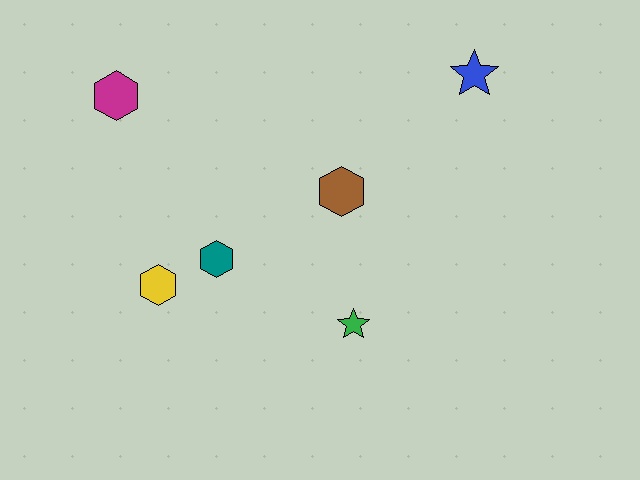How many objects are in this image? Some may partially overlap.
There are 6 objects.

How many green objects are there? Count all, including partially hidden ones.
There is 1 green object.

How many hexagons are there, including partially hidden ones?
There are 4 hexagons.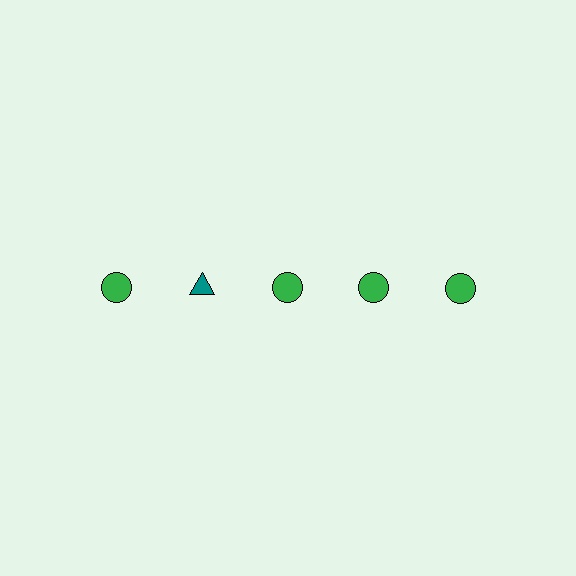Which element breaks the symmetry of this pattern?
The teal triangle in the top row, second from left column breaks the symmetry. All other shapes are green circles.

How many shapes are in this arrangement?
There are 5 shapes arranged in a grid pattern.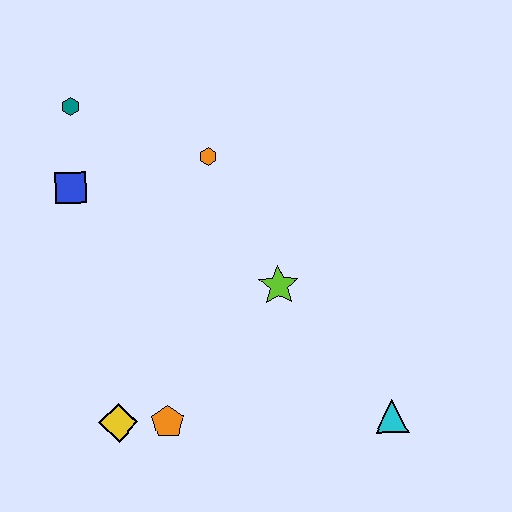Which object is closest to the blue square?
The teal hexagon is closest to the blue square.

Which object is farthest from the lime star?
The teal hexagon is farthest from the lime star.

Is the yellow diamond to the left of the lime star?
Yes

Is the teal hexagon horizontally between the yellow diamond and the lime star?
No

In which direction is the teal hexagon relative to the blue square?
The teal hexagon is above the blue square.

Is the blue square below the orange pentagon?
No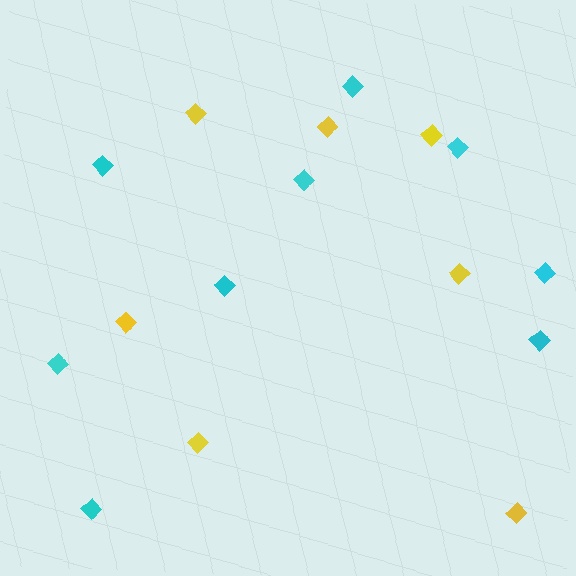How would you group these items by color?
There are 2 groups: one group of cyan diamonds (9) and one group of yellow diamonds (7).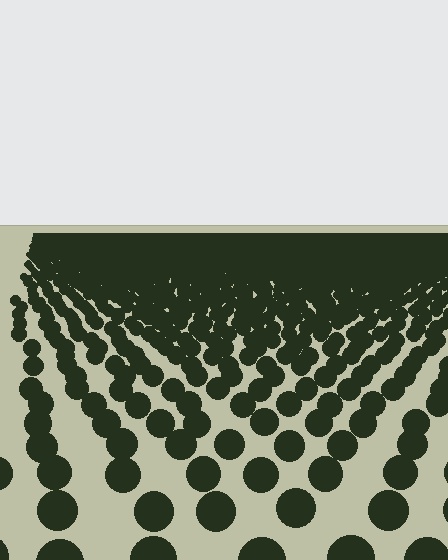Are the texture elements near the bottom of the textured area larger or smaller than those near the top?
Larger. Near the bottom, elements are closer to the viewer and appear at a bigger on-screen size.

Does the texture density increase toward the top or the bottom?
Density increases toward the top.